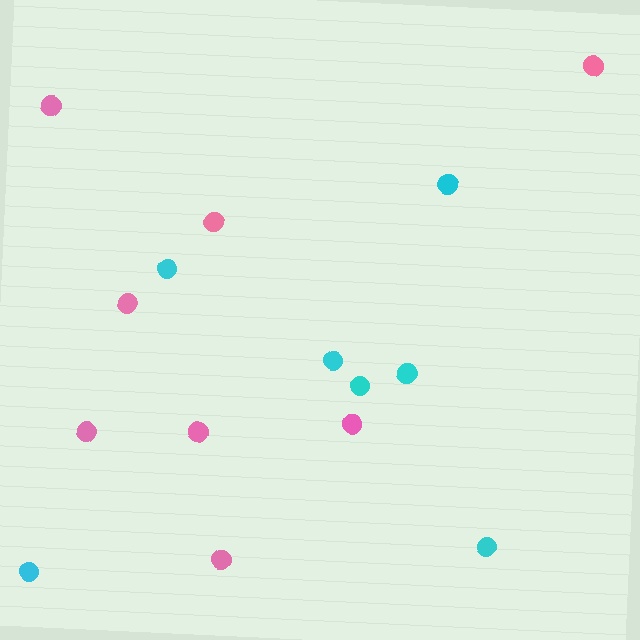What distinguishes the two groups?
There are 2 groups: one group of cyan circles (7) and one group of pink circles (8).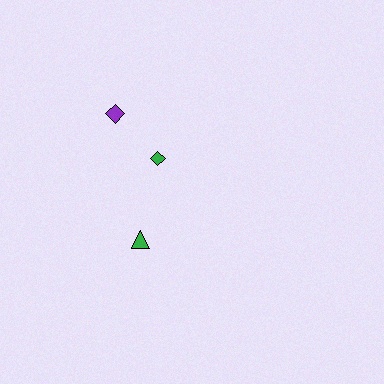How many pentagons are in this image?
There are no pentagons.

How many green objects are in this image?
There are 2 green objects.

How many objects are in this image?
There are 3 objects.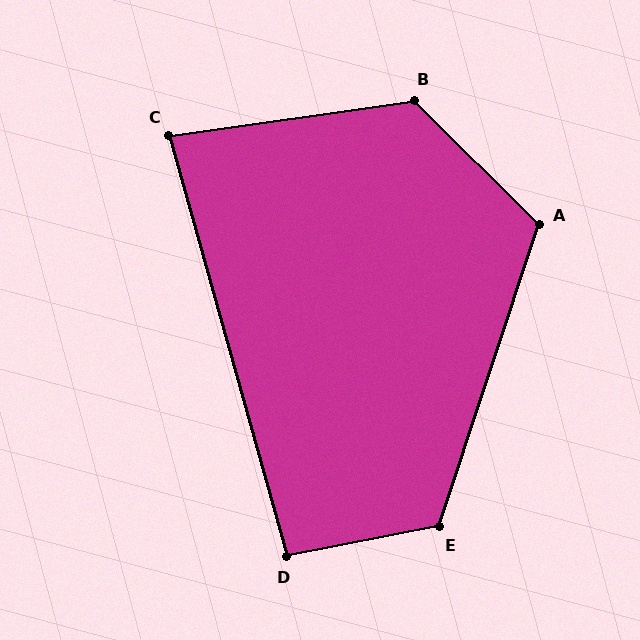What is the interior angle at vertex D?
Approximately 95 degrees (approximately right).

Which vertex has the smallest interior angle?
C, at approximately 82 degrees.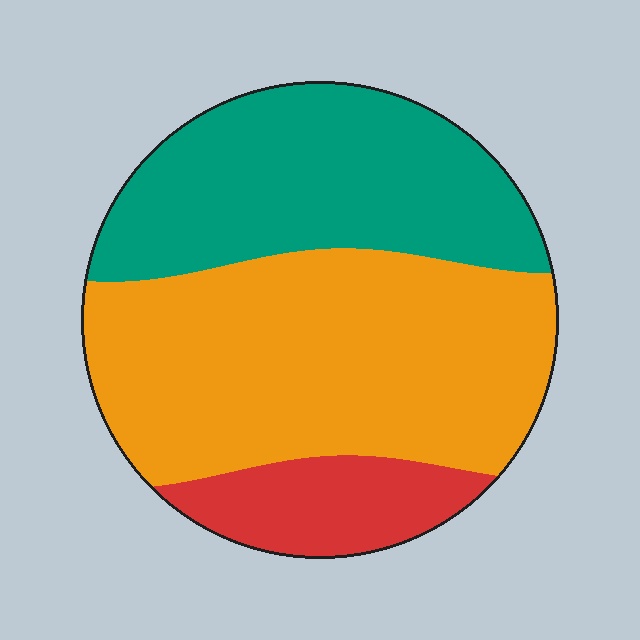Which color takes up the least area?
Red, at roughly 15%.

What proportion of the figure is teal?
Teal covers roughly 35% of the figure.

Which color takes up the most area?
Orange, at roughly 50%.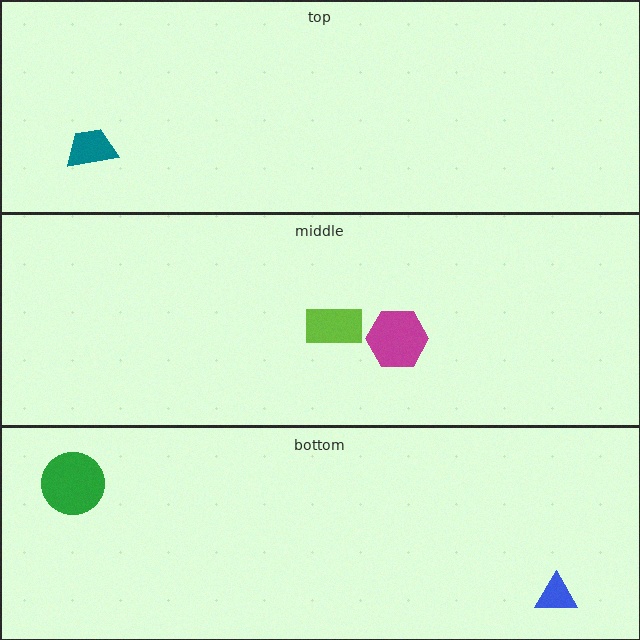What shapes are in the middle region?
The magenta hexagon, the lime rectangle.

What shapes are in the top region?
The teal trapezoid.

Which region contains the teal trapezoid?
The top region.